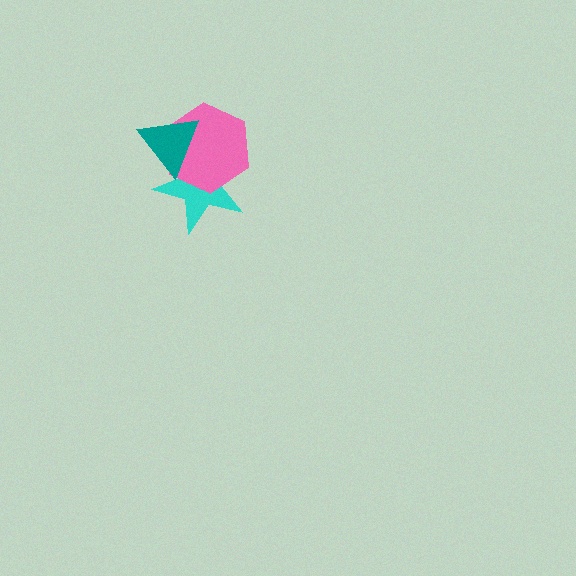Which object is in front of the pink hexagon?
The teal triangle is in front of the pink hexagon.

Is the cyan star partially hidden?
Yes, it is partially covered by another shape.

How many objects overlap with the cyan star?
2 objects overlap with the cyan star.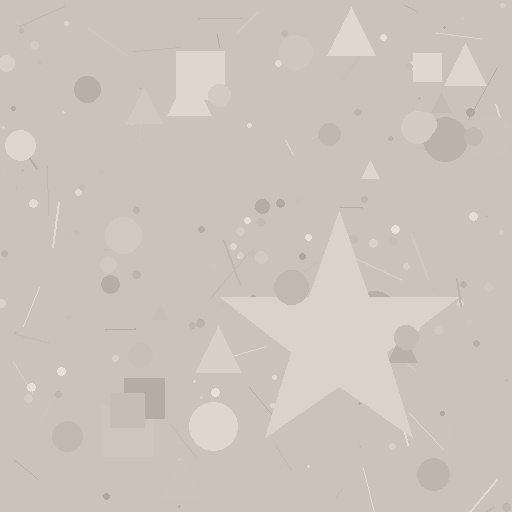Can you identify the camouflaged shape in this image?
The camouflaged shape is a star.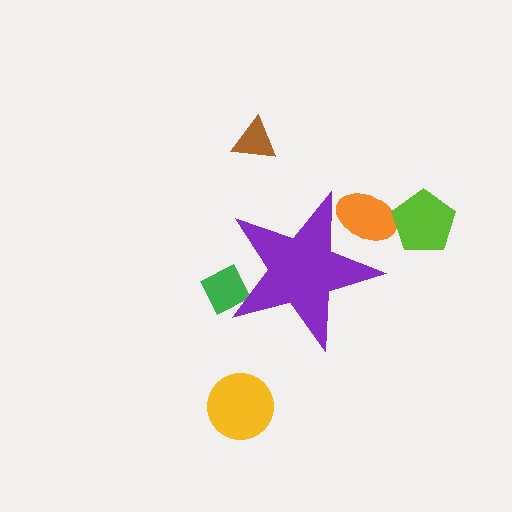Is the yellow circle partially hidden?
No, the yellow circle is fully visible.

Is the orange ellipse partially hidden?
Yes, the orange ellipse is partially hidden behind the purple star.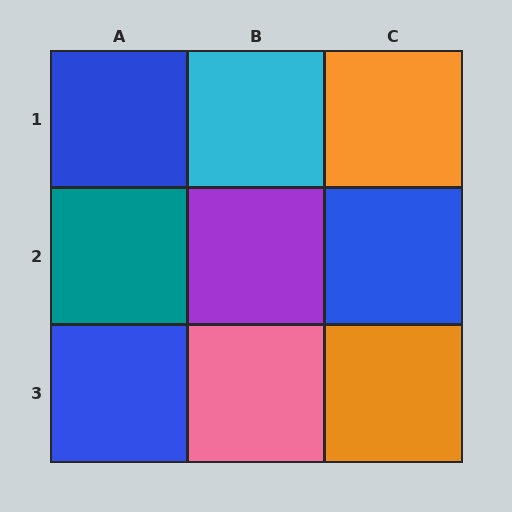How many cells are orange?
2 cells are orange.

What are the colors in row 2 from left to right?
Teal, purple, blue.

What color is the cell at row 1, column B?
Cyan.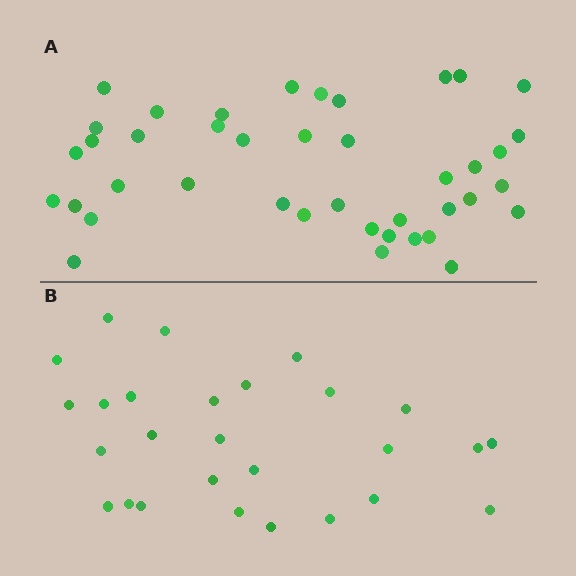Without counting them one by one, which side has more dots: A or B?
Region A (the top region) has more dots.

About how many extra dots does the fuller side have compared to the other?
Region A has approximately 15 more dots than region B.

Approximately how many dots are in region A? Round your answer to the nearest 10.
About 40 dots. (The exact count is 41, which rounds to 40.)